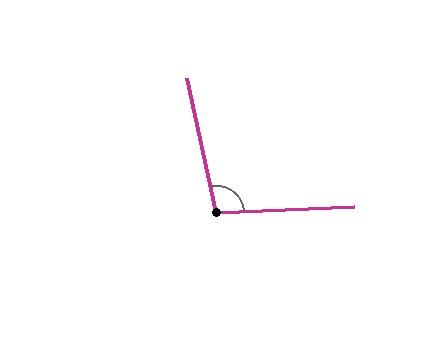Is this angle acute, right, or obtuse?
It is obtuse.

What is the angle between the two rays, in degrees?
Approximately 100 degrees.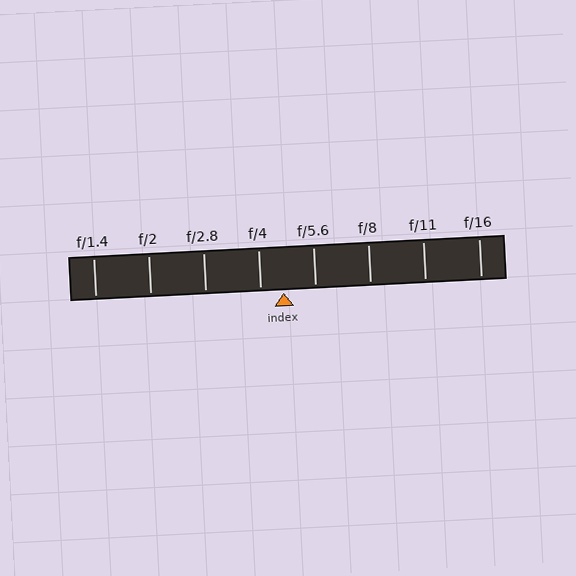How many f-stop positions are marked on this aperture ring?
There are 8 f-stop positions marked.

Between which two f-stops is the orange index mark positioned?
The index mark is between f/4 and f/5.6.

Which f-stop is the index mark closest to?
The index mark is closest to f/4.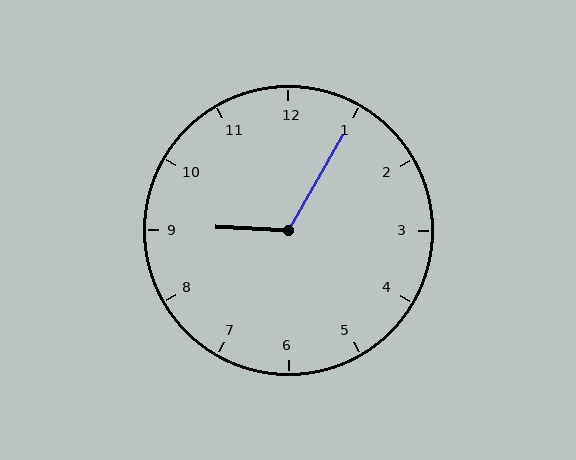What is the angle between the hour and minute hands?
Approximately 118 degrees.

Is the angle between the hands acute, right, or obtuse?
It is obtuse.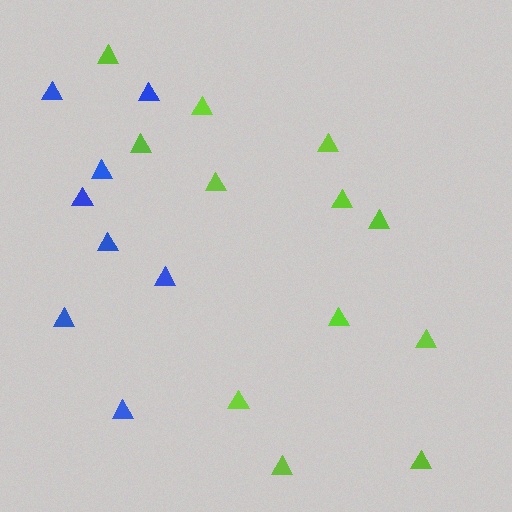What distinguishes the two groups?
There are 2 groups: one group of blue triangles (8) and one group of lime triangles (12).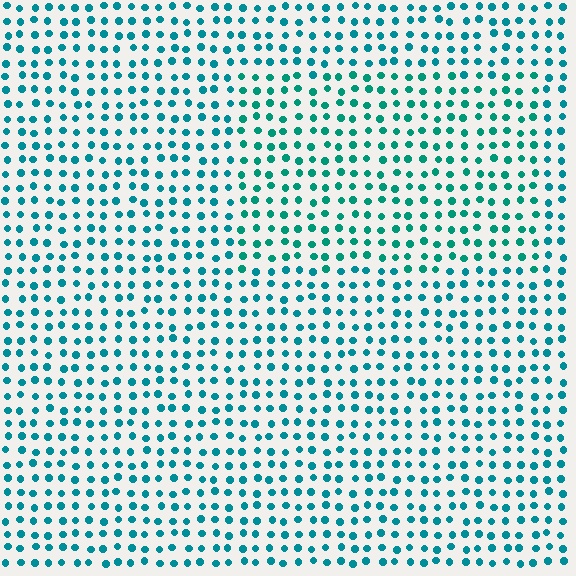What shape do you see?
I see a rectangle.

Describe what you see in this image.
The image is filled with small teal elements in a uniform arrangement. A rectangle-shaped region is visible where the elements are tinted to a slightly different hue, forming a subtle color boundary.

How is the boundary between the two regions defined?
The boundary is defined purely by a slight shift in hue (about 17 degrees). Spacing, size, and orientation are identical on both sides.